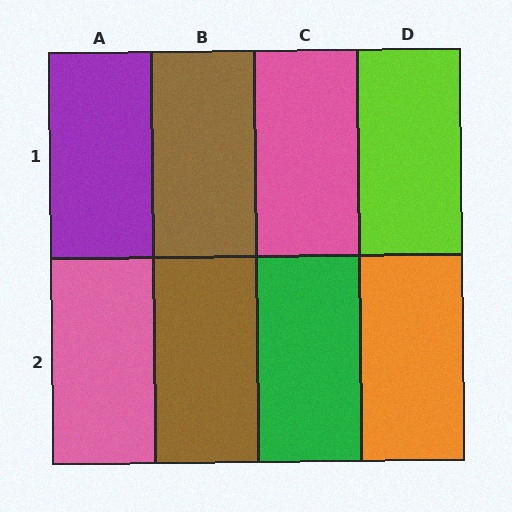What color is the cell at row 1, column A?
Purple.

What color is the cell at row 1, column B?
Brown.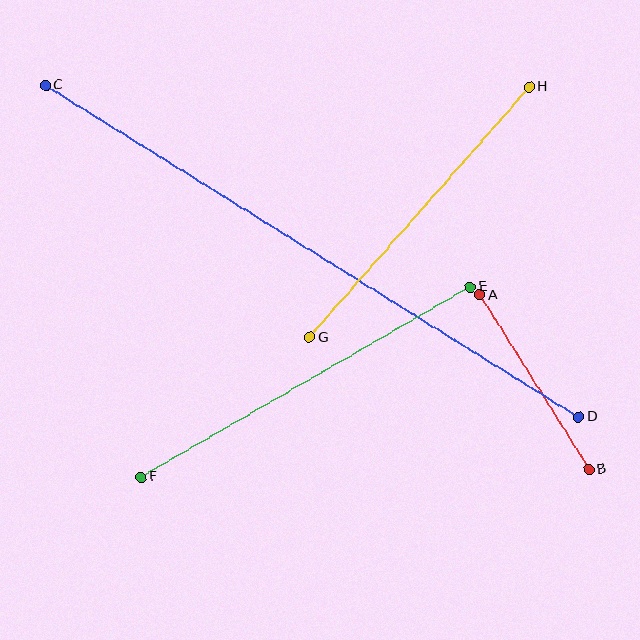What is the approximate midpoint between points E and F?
The midpoint is at approximately (306, 382) pixels.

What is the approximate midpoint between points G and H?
The midpoint is at approximately (419, 212) pixels.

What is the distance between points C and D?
The distance is approximately 628 pixels.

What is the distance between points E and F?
The distance is approximately 380 pixels.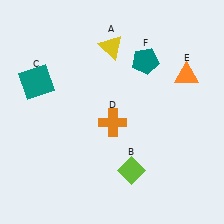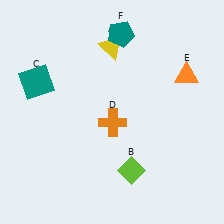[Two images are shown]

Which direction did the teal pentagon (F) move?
The teal pentagon (F) moved up.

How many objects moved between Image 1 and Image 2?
1 object moved between the two images.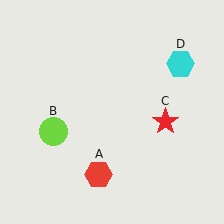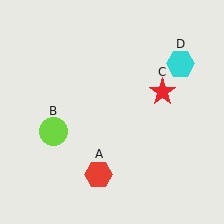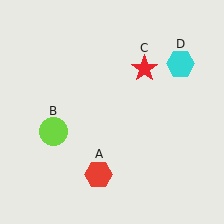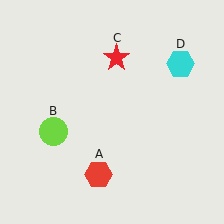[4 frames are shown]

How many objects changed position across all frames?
1 object changed position: red star (object C).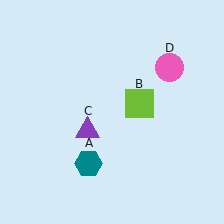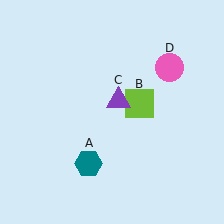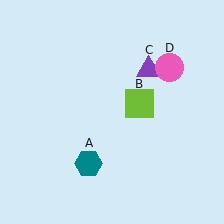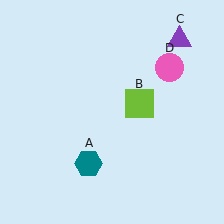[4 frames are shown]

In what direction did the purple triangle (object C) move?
The purple triangle (object C) moved up and to the right.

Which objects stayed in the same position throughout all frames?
Teal hexagon (object A) and lime square (object B) and pink circle (object D) remained stationary.